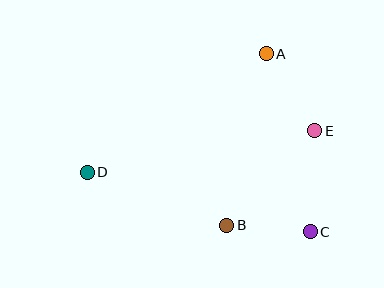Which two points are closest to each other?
Points B and C are closest to each other.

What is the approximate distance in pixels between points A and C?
The distance between A and C is approximately 184 pixels.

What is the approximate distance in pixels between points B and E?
The distance between B and E is approximately 130 pixels.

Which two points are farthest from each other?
Points D and E are farthest from each other.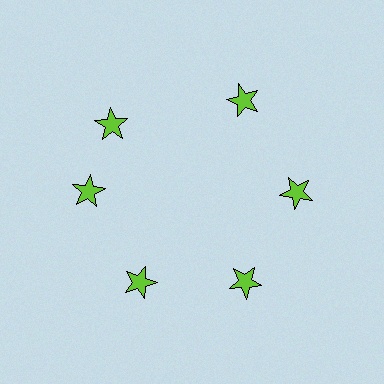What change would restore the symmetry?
The symmetry would be restored by rotating it back into even spacing with its neighbors so that all 6 stars sit at equal angles and equal distance from the center.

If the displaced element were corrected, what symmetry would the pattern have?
It would have 6-fold rotational symmetry — the pattern would map onto itself every 60 degrees.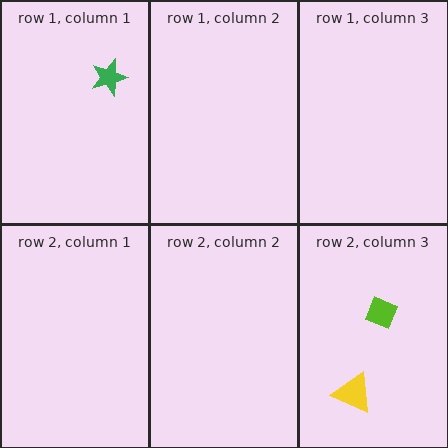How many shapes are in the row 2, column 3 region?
2.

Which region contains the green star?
The row 1, column 1 region.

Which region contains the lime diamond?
The row 2, column 3 region.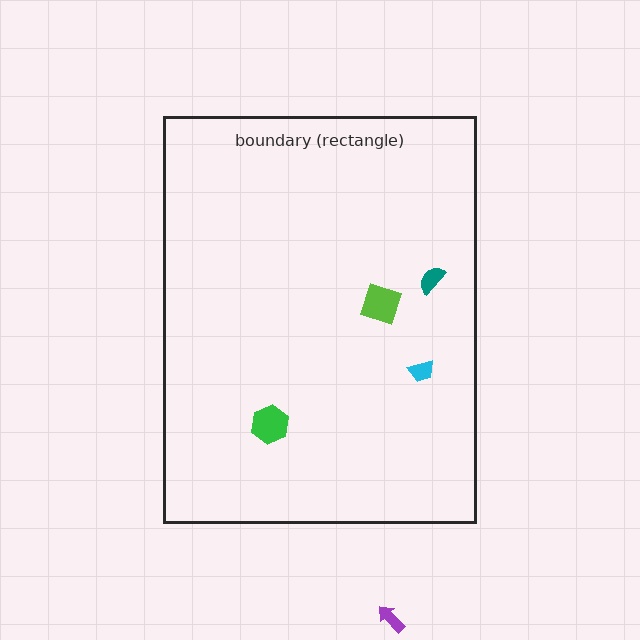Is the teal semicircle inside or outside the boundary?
Inside.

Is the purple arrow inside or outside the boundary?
Outside.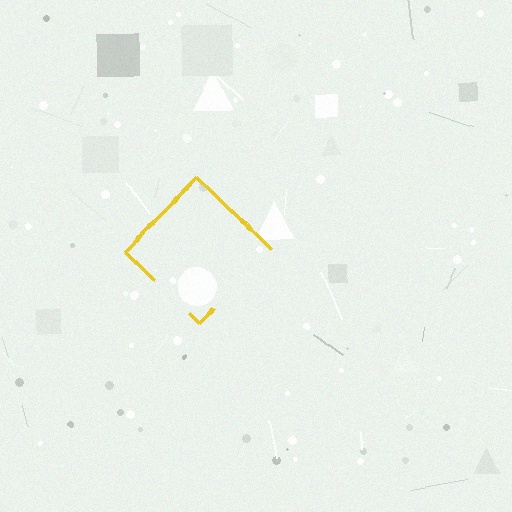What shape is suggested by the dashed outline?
The dashed outline suggests a diamond.